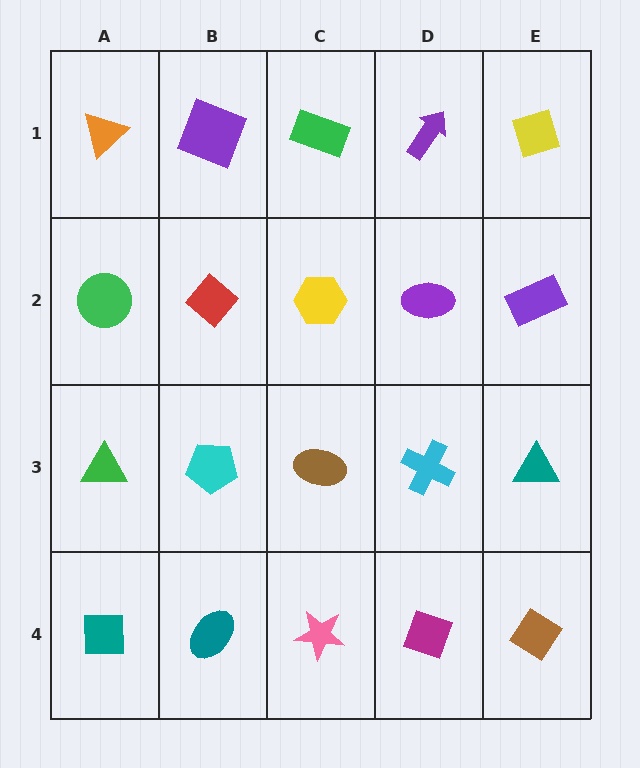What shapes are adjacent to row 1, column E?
A purple rectangle (row 2, column E), a purple arrow (row 1, column D).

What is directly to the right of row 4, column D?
A brown diamond.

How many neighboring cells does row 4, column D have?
3.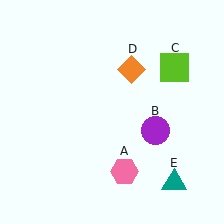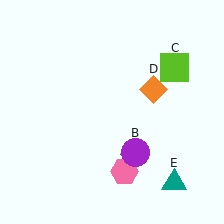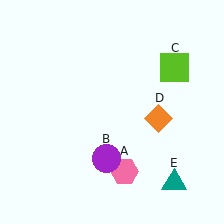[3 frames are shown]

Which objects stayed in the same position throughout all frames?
Pink hexagon (object A) and lime square (object C) and teal triangle (object E) remained stationary.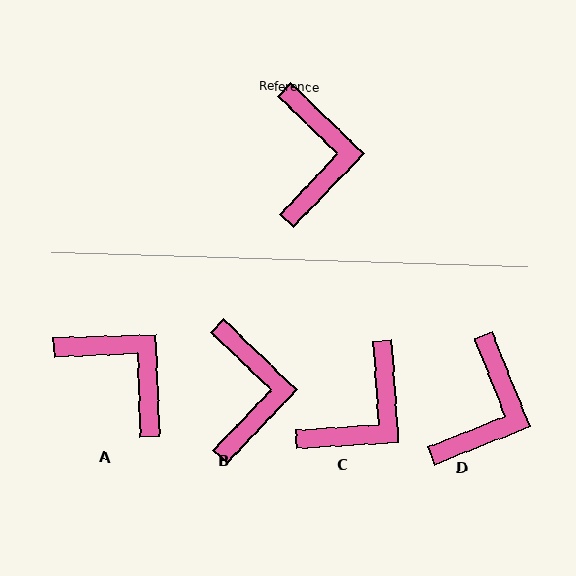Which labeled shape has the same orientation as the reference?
B.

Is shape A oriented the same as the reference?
No, it is off by about 46 degrees.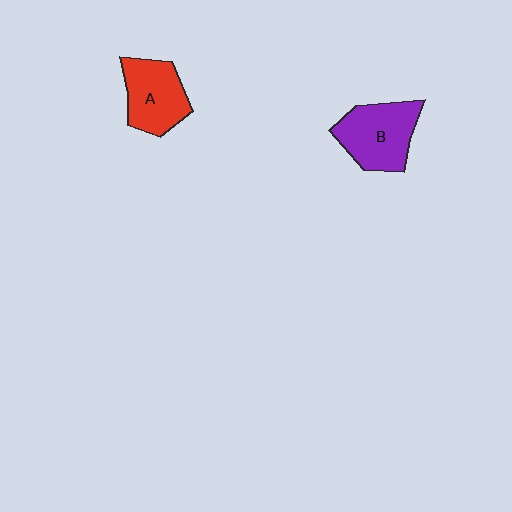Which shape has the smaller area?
Shape A (red).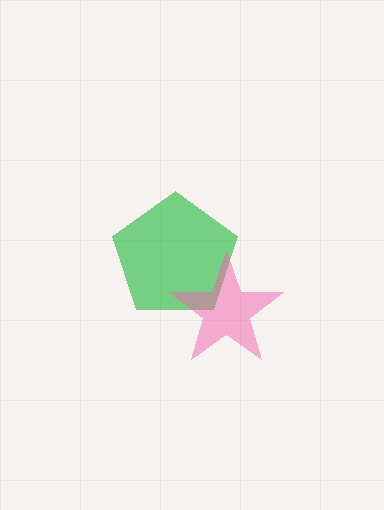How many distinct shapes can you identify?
There are 2 distinct shapes: a green pentagon, a pink star.